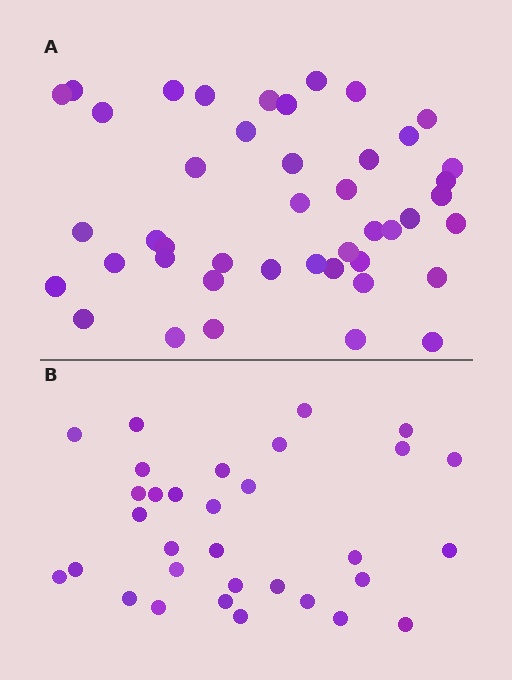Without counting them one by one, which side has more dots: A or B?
Region A (the top region) has more dots.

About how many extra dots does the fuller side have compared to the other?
Region A has roughly 12 or so more dots than region B.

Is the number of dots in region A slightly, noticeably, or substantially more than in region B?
Region A has noticeably more, but not dramatically so. The ratio is roughly 1.4 to 1.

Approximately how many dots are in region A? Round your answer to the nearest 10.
About 40 dots. (The exact count is 44, which rounds to 40.)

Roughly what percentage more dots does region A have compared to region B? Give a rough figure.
About 40% more.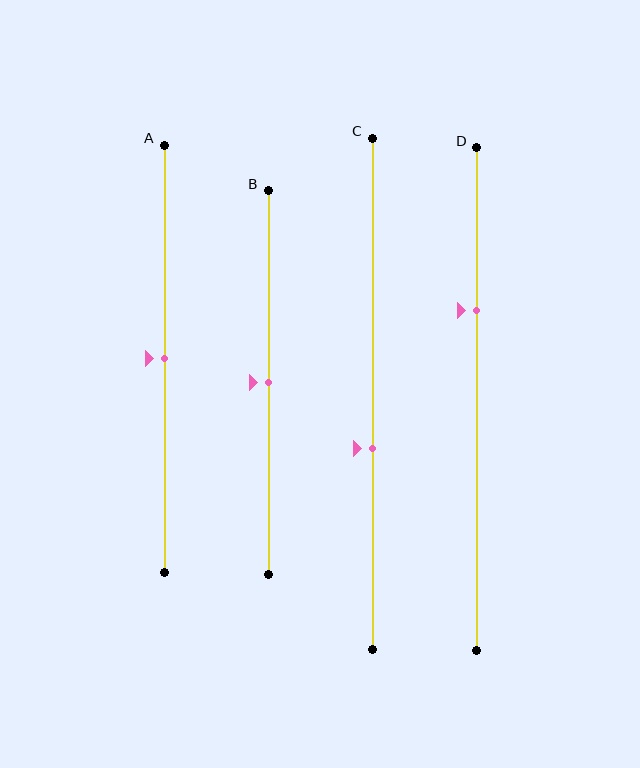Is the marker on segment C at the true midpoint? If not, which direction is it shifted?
No, the marker on segment C is shifted downward by about 11% of the segment length.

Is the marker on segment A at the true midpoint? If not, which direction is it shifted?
Yes, the marker on segment A is at the true midpoint.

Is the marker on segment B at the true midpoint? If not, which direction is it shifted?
Yes, the marker on segment B is at the true midpoint.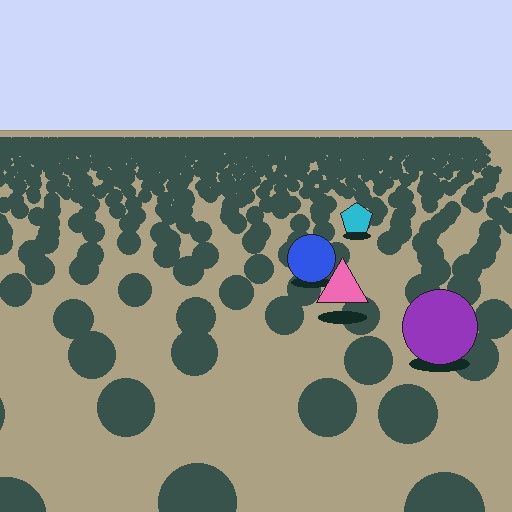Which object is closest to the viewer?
The purple circle is closest. The texture marks near it are larger and more spread out.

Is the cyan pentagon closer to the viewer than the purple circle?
No. The purple circle is closer — you can tell from the texture gradient: the ground texture is coarser near it.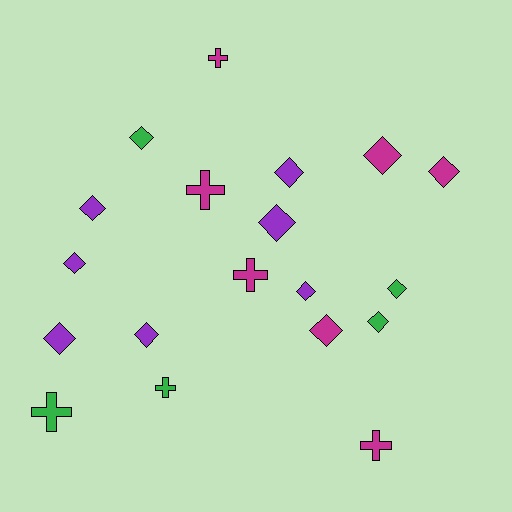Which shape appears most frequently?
Diamond, with 13 objects.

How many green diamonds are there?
There are 3 green diamonds.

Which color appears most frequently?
Magenta, with 7 objects.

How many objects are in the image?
There are 19 objects.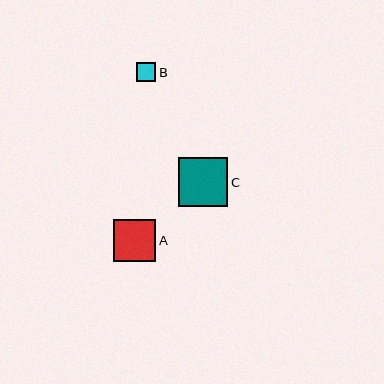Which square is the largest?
Square C is the largest with a size of approximately 49 pixels.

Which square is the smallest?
Square B is the smallest with a size of approximately 19 pixels.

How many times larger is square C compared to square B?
Square C is approximately 2.6 times the size of square B.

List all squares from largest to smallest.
From largest to smallest: C, A, B.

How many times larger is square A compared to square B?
Square A is approximately 2.2 times the size of square B.